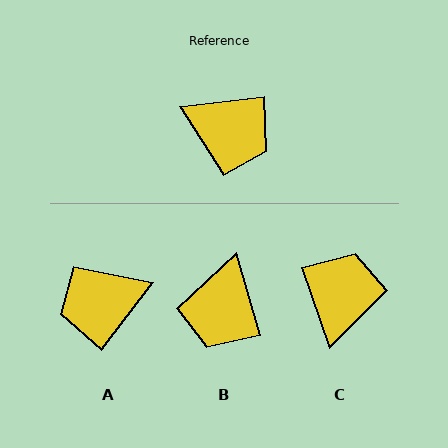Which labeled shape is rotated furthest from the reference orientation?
A, about 134 degrees away.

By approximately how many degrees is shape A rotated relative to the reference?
Approximately 134 degrees clockwise.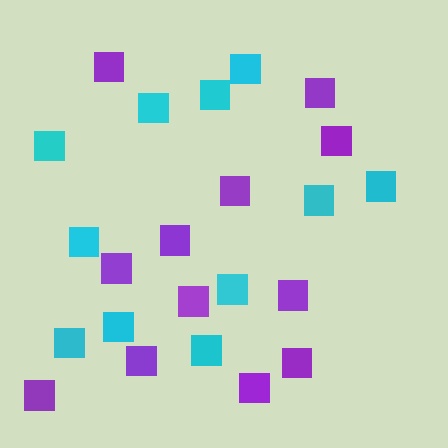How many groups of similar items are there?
There are 2 groups: one group of cyan squares (11) and one group of purple squares (12).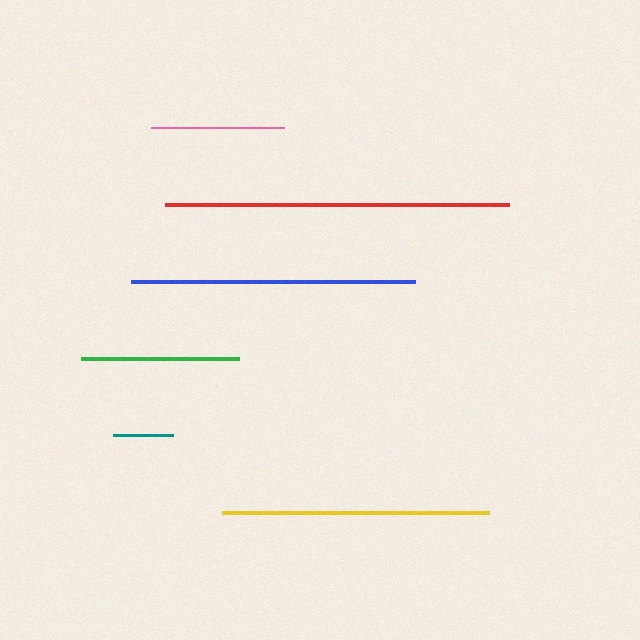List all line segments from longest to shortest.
From longest to shortest: red, blue, yellow, green, pink, teal.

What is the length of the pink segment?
The pink segment is approximately 133 pixels long.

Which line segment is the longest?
The red line is the longest at approximately 344 pixels.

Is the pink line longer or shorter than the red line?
The red line is longer than the pink line.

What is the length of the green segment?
The green segment is approximately 158 pixels long.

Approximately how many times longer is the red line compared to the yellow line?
The red line is approximately 1.3 times the length of the yellow line.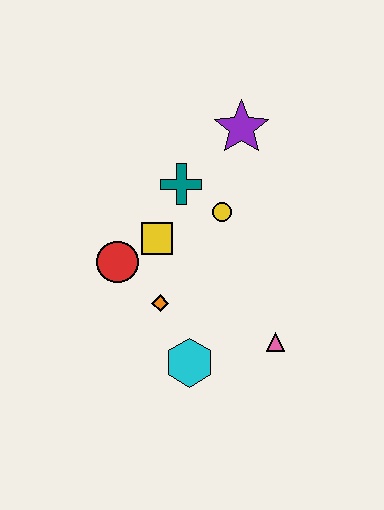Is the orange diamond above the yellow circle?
No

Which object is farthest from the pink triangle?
The purple star is farthest from the pink triangle.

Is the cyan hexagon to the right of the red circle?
Yes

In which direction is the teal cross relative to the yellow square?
The teal cross is above the yellow square.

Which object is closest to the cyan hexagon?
The orange diamond is closest to the cyan hexagon.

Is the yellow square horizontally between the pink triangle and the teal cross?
No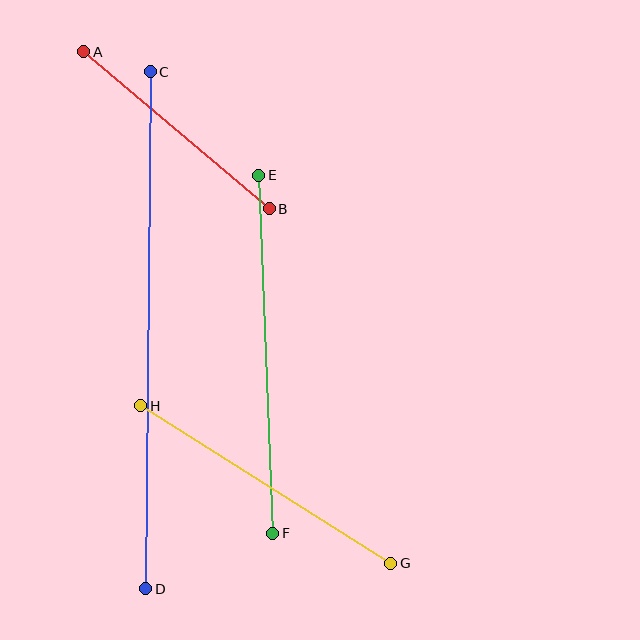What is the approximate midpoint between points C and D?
The midpoint is at approximately (148, 330) pixels.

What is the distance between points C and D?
The distance is approximately 517 pixels.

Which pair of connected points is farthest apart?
Points C and D are farthest apart.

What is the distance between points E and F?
The distance is approximately 358 pixels.